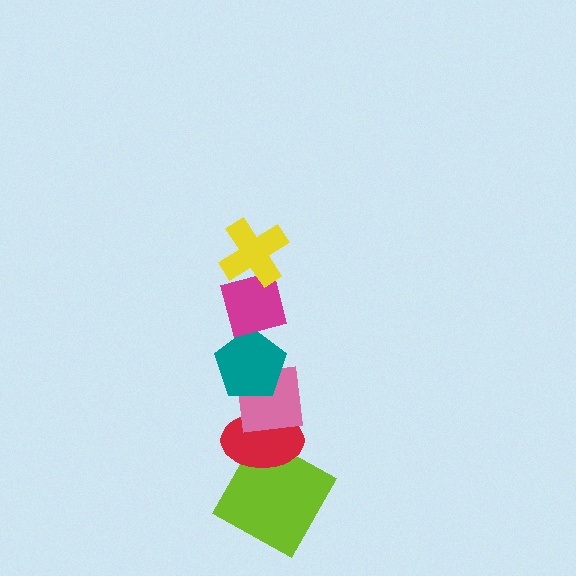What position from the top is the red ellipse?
The red ellipse is 5th from the top.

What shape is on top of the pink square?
The teal pentagon is on top of the pink square.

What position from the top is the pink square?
The pink square is 4th from the top.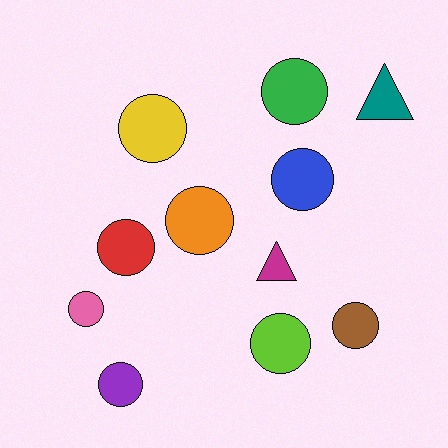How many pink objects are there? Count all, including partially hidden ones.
There is 1 pink object.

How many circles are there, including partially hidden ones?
There are 9 circles.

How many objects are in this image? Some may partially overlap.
There are 11 objects.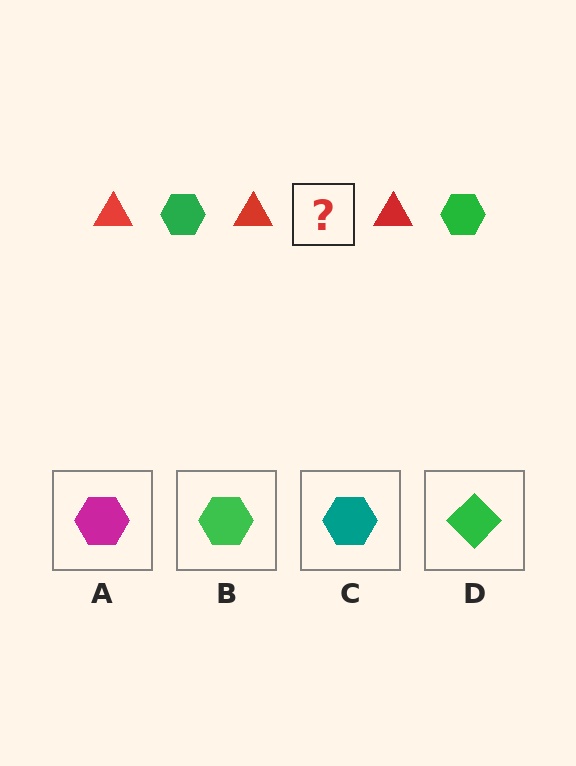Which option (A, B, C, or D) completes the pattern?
B.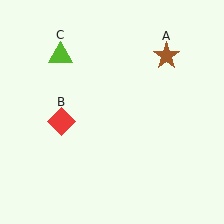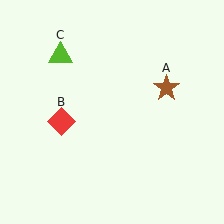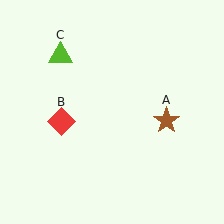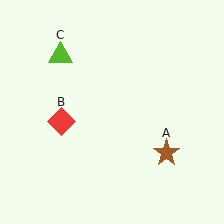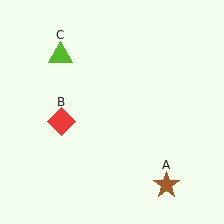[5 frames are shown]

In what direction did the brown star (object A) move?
The brown star (object A) moved down.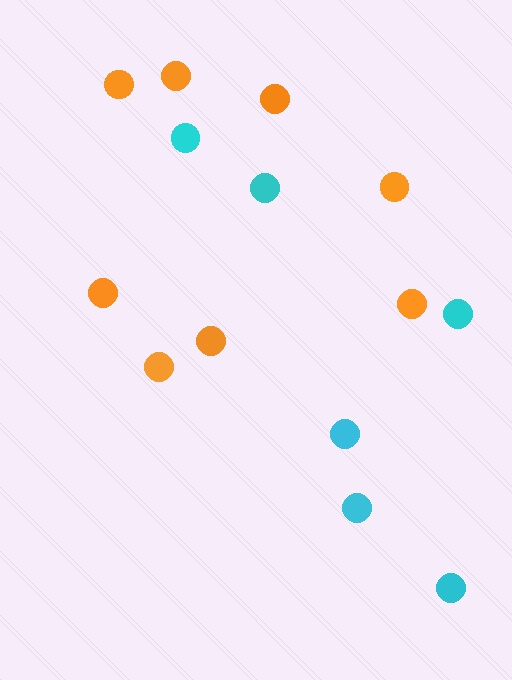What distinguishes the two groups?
There are 2 groups: one group of cyan circles (6) and one group of orange circles (8).